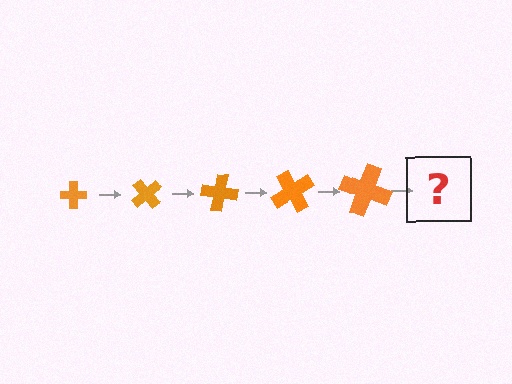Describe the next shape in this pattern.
It should be a cross, larger than the previous one and rotated 250 degrees from the start.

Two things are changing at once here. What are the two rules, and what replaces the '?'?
The two rules are that the cross grows larger each step and it rotates 50 degrees each step. The '?' should be a cross, larger than the previous one and rotated 250 degrees from the start.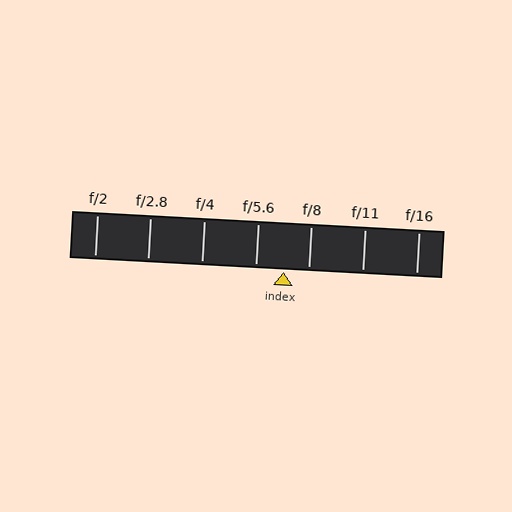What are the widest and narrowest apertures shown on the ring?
The widest aperture shown is f/2 and the narrowest is f/16.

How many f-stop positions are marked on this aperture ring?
There are 7 f-stop positions marked.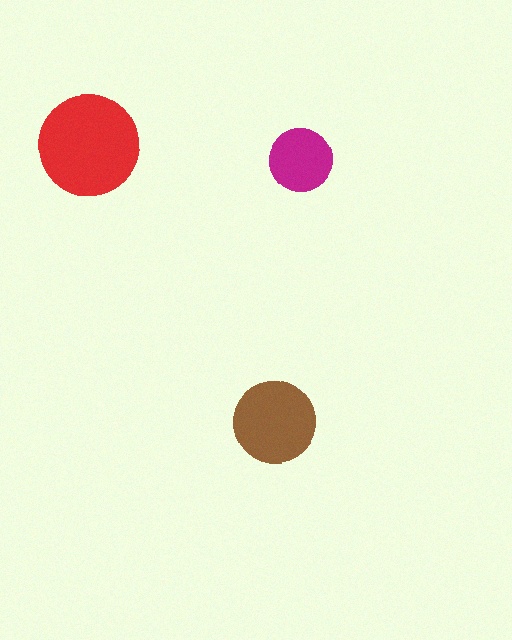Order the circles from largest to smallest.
the red one, the brown one, the magenta one.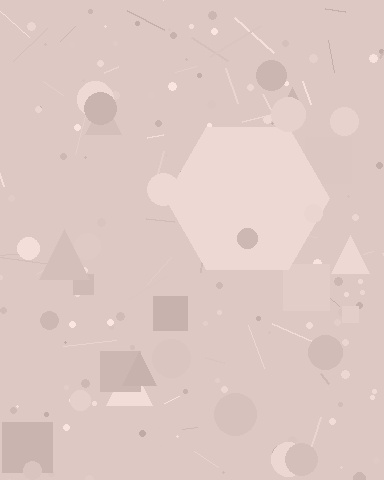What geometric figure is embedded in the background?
A hexagon is embedded in the background.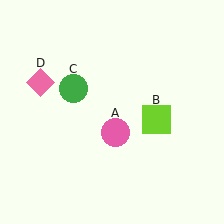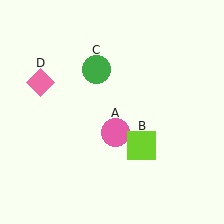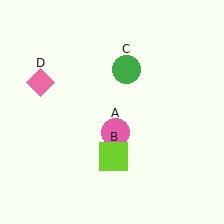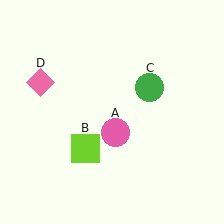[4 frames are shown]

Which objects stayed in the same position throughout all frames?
Pink circle (object A) and pink diamond (object D) remained stationary.